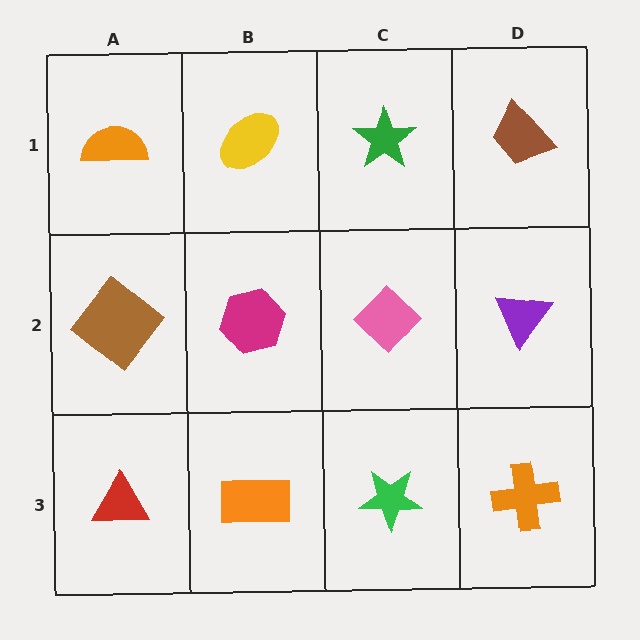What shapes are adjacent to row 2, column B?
A yellow ellipse (row 1, column B), an orange rectangle (row 3, column B), a brown diamond (row 2, column A), a pink diamond (row 2, column C).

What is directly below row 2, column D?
An orange cross.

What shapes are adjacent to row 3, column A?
A brown diamond (row 2, column A), an orange rectangle (row 3, column B).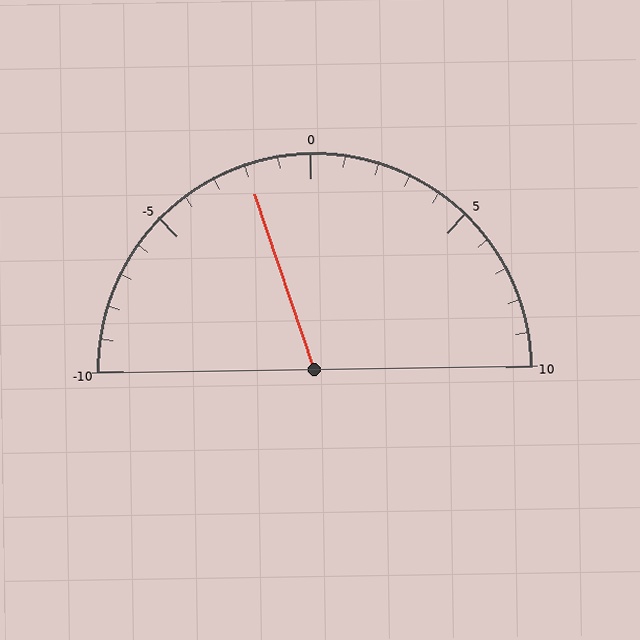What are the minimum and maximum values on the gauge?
The gauge ranges from -10 to 10.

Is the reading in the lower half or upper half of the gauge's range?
The reading is in the lower half of the range (-10 to 10).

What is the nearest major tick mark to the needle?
The nearest major tick mark is 0.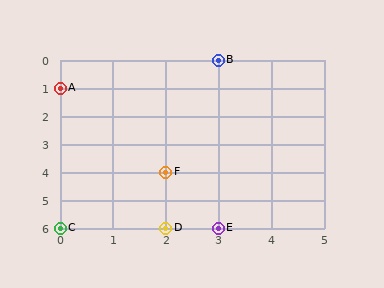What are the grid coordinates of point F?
Point F is at grid coordinates (2, 4).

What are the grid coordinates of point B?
Point B is at grid coordinates (3, 0).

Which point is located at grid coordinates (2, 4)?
Point F is at (2, 4).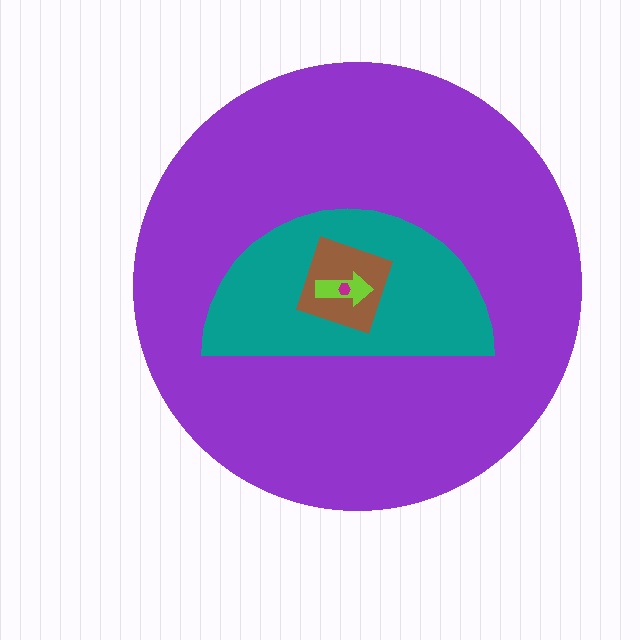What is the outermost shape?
The purple circle.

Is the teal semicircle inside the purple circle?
Yes.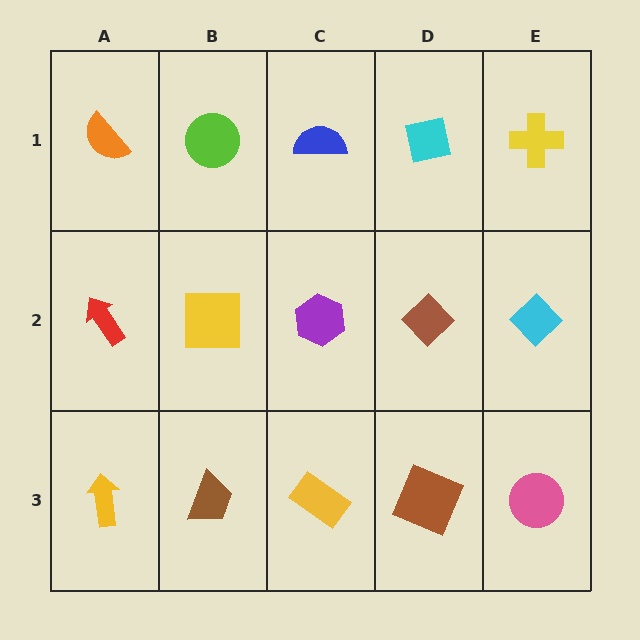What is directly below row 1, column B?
A yellow square.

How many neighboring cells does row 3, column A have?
2.